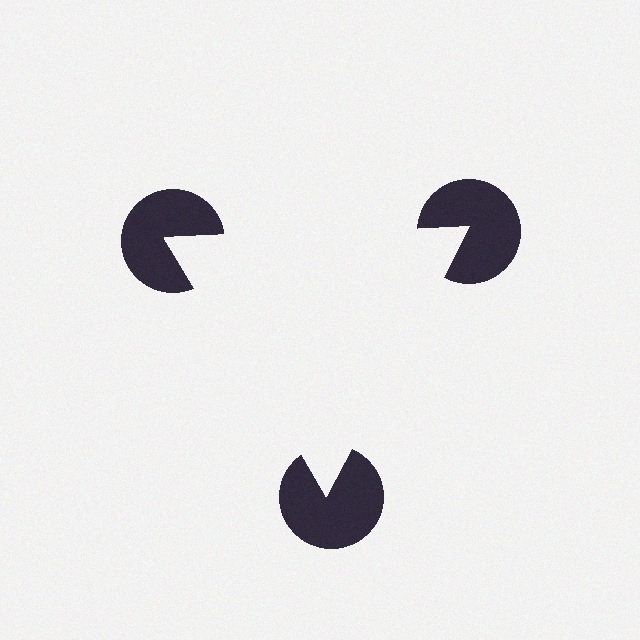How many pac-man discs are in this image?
There are 3 — one at each vertex of the illusory triangle.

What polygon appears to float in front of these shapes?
An illusory triangle — its edges are inferred from the aligned wedge cuts in the pac-man discs, not physically drawn.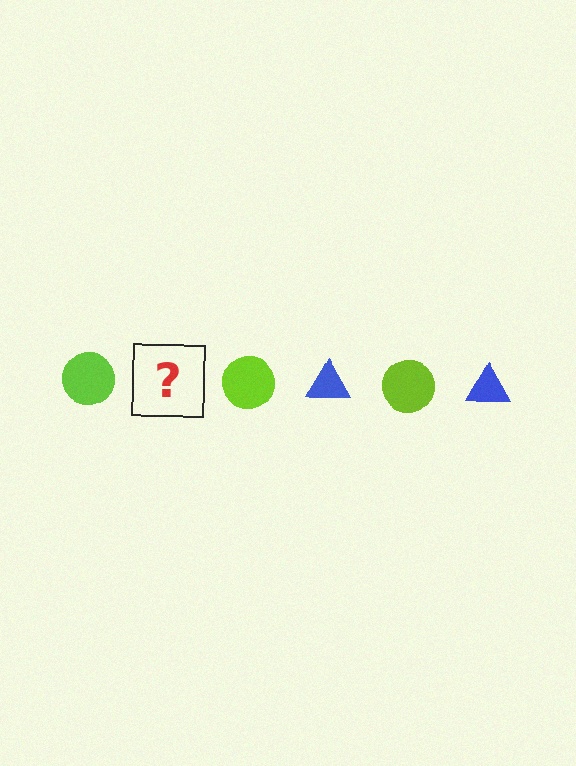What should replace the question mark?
The question mark should be replaced with a blue triangle.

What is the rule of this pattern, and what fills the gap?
The rule is that the pattern alternates between lime circle and blue triangle. The gap should be filled with a blue triangle.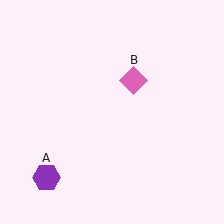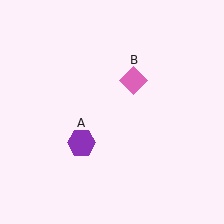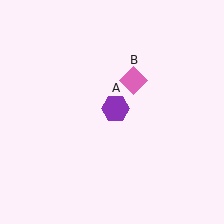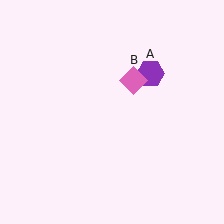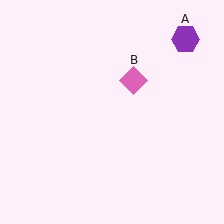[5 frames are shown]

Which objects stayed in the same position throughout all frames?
Pink diamond (object B) remained stationary.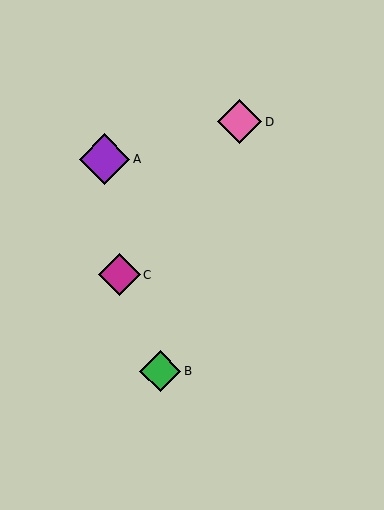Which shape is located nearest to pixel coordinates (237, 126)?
The pink diamond (labeled D) at (240, 122) is nearest to that location.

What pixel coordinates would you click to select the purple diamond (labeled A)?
Click at (104, 159) to select the purple diamond A.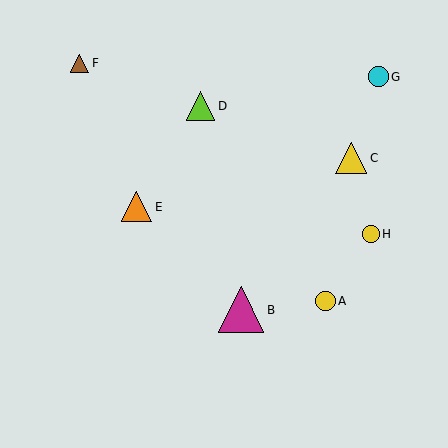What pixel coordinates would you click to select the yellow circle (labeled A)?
Click at (325, 301) to select the yellow circle A.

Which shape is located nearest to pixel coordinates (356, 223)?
The yellow circle (labeled H) at (371, 234) is nearest to that location.